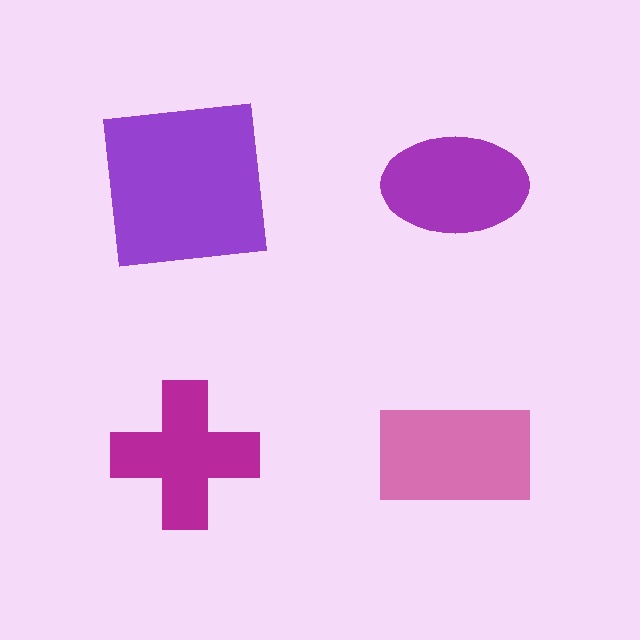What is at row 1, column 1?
A purple square.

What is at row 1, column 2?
A purple ellipse.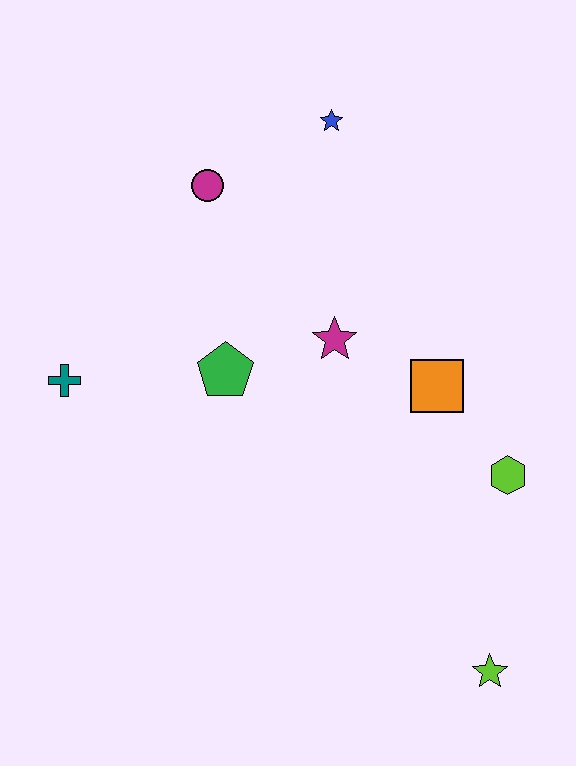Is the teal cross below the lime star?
No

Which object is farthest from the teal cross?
The lime star is farthest from the teal cross.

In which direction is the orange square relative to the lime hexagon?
The orange square is above the lime hexagon.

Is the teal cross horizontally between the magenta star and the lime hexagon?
No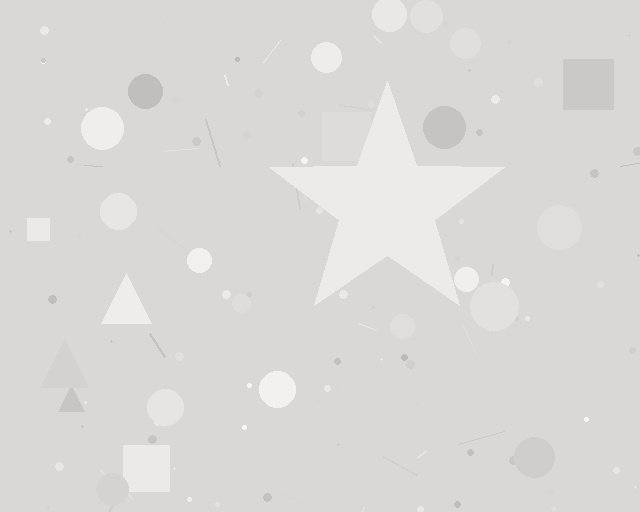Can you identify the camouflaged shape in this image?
The camouflaged shape is a star.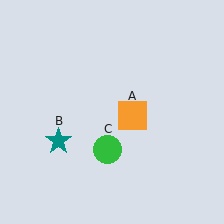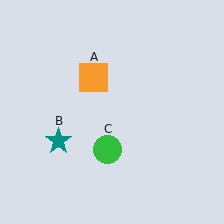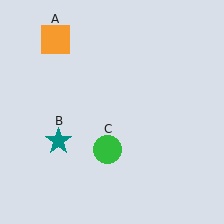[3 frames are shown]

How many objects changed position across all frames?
1 object changed position: orange square (object A).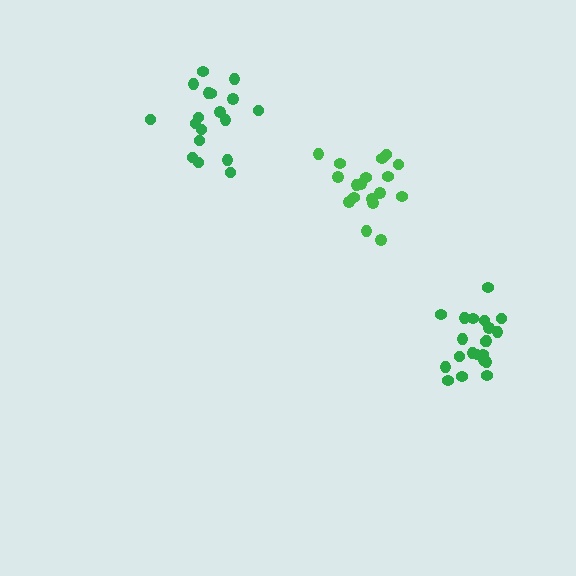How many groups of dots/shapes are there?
There are 3 groups.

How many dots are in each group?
Group 1: 18 dots, Group 2: 21 dots, Group 3: 18 dots (57 total).